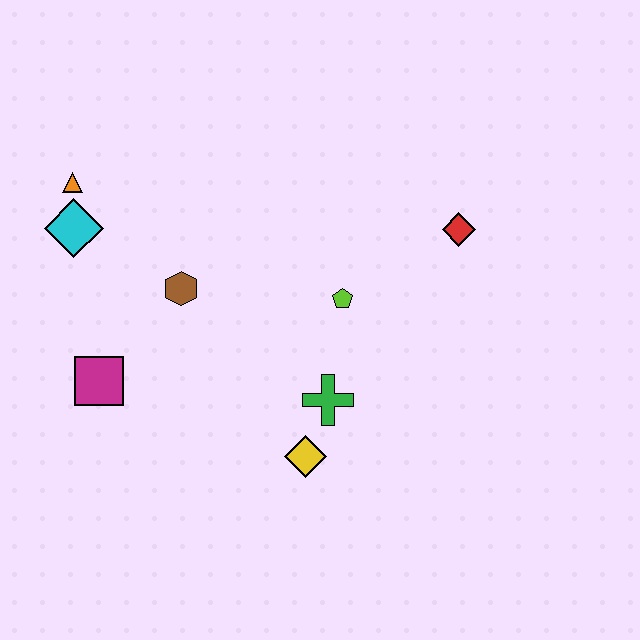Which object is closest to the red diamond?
The lime pentagon is closest to the red diamond.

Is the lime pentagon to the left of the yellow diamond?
No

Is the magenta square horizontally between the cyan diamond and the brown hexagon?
Yes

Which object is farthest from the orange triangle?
The red diamond is farthest from the orange triangle.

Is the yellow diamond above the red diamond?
No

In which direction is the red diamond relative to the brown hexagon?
The red diamond is to the right of the brown hexagon.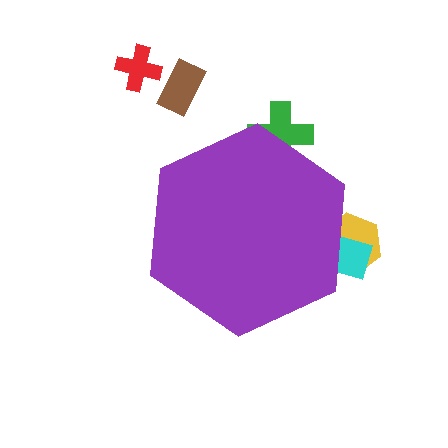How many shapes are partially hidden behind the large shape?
3 shapes are partially hidden.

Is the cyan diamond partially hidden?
Yes, the cyan diamond is partially hidden behind the purple hexagon.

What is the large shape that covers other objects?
A purple hexagon.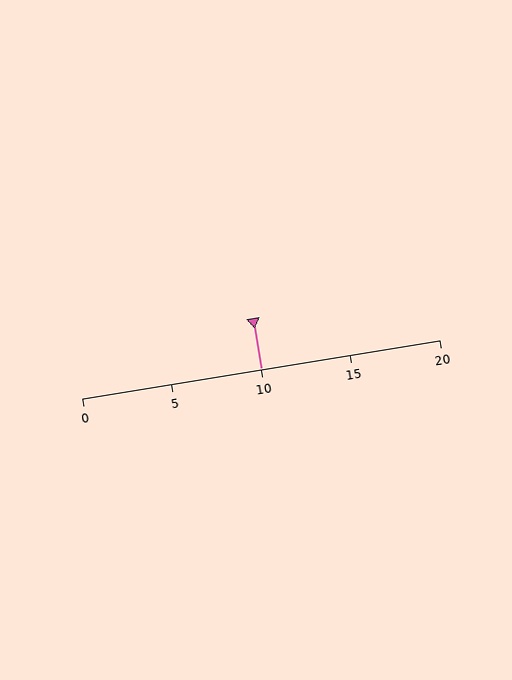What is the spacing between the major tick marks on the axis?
The major ticks are spaced 5 apart.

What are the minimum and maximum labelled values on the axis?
The axis runs from 0 to 20.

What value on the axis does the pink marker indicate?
The marker indicates approximately 10.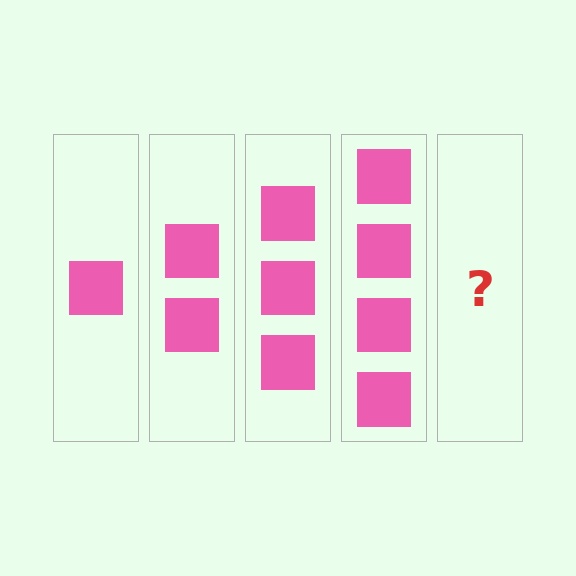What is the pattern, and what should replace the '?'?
The pattern is that each step adds one more square. The '?' should be 5 squares.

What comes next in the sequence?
The next element should be 5 squares.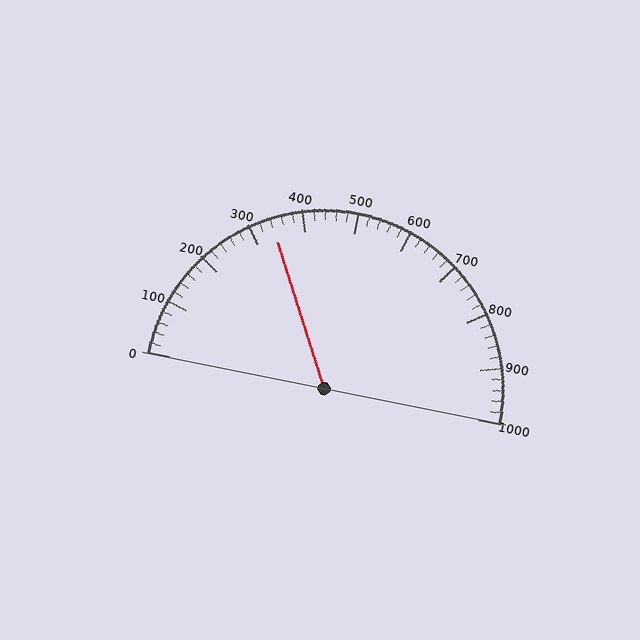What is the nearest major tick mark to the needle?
The nearest major tick mark is 300.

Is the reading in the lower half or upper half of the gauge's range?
The reading is in the lower half of the range (0 to 1000).